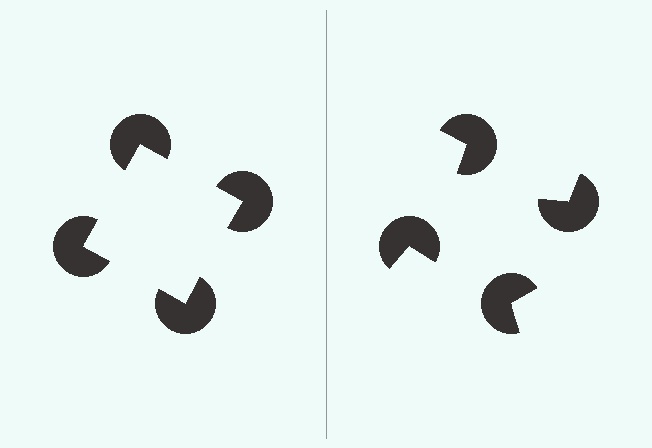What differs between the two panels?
The pac-man discs are positioned identically on both sides; only the wedge orientations differ. On the left they align to a square; on the right they are misaligned.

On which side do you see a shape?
An illusory square appears on the left side. On the right side the wedge cuts are rotated, so no coherent shape forms.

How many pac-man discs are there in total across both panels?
8 — 4 on each side.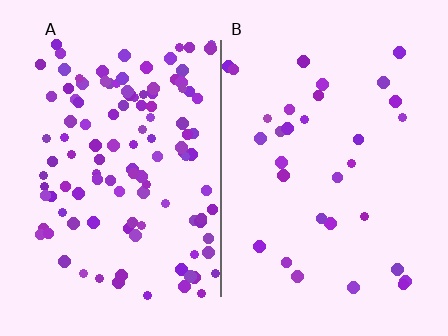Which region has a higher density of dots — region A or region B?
A (the left).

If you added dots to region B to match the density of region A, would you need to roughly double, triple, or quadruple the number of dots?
Approximately quadruple.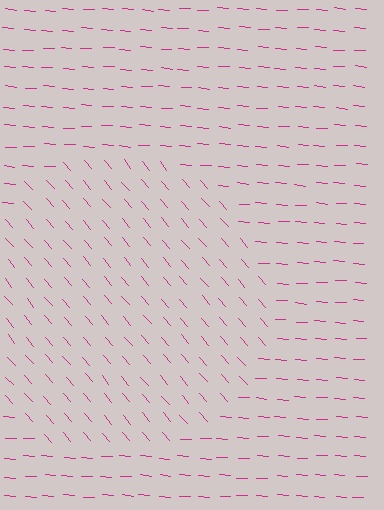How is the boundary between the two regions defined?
The boundary is defined purely by a change in line orientation (approximately 45 degrees difference). All lines are the same color and thickness.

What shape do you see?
I see a circle.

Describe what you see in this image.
The image is filled with small magenta line segments. A circle region in the image has lines oriented differently from the surrounding lines, creating a visible texture boundary.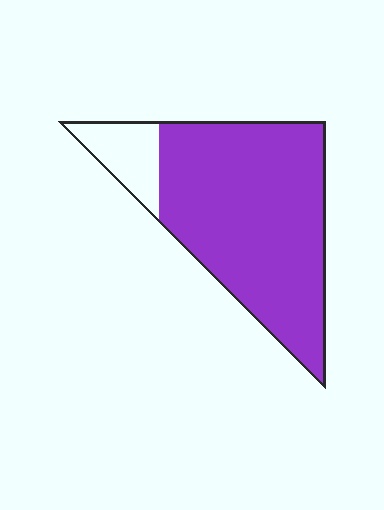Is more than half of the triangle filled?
Yes.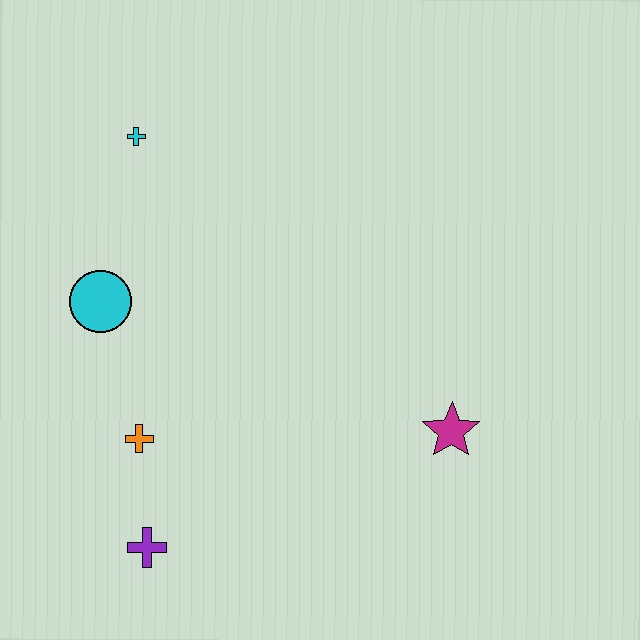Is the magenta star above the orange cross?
Yes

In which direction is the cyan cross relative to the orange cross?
The cyan cross is above the orange cross.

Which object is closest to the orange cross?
The purple cross is closest to the orange cross.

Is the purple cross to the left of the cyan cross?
No